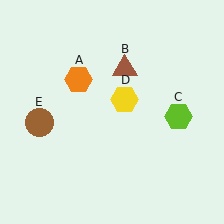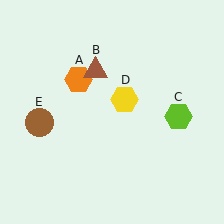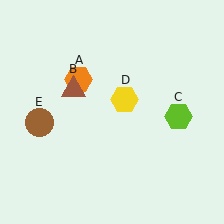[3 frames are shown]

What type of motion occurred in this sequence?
The brown triangle (object B) rotated counterclockwise around the center of the scene.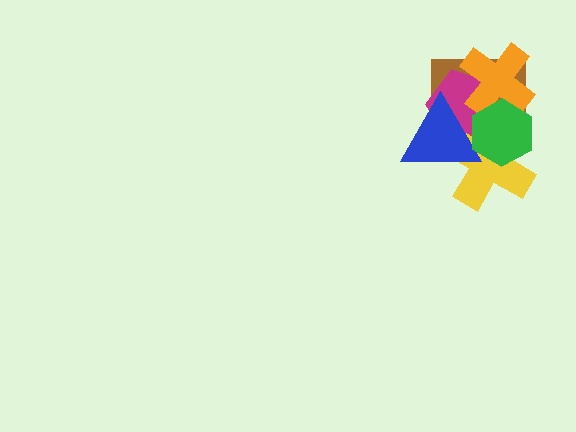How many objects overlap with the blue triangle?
5 objects overlap with the blue triangle.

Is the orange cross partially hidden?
Yes, it is partially covered by another shape.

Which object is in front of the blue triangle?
The green hexagon is in front of the blue triangle.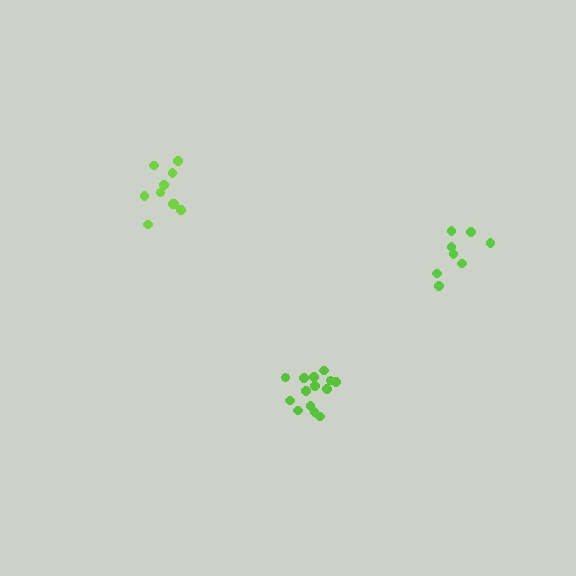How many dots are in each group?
Group 1: 10 dots, Group 2: 14 dots, Group 3: 8 dots (32 total).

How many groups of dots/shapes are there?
There are 3 groups.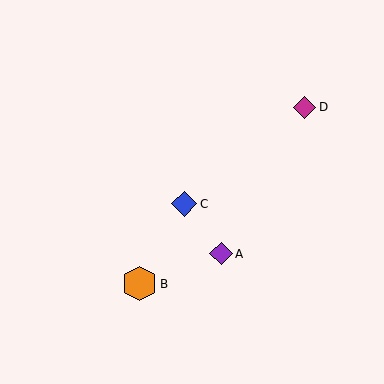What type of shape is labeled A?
Shape A is a purple diamond.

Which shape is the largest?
The orange hexagon (labeled B) is the largest.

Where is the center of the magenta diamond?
The center of the magenta diamond is at (305, 108).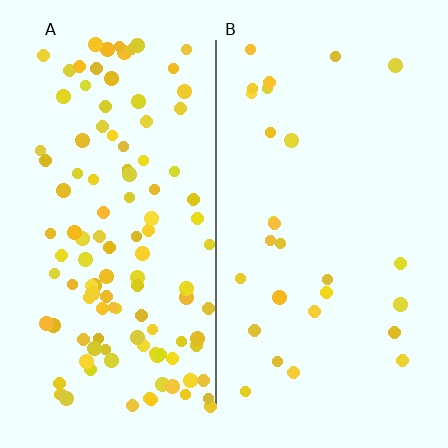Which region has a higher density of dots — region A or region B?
A (the left).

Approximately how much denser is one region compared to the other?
Approximately 4.3× — region A over region B.